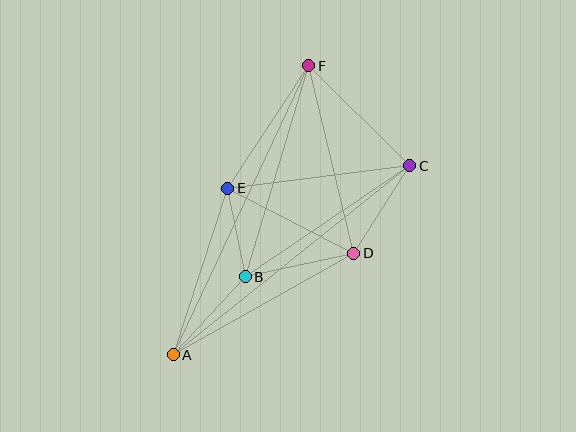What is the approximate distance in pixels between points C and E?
The distance between C and E is approximately 183 pixels.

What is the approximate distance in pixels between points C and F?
The distance between C and F is approximately 142 pixels.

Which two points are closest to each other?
Points B and E are closest to each other.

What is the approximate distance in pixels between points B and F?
The distance between B and F is approximately 221 pixels.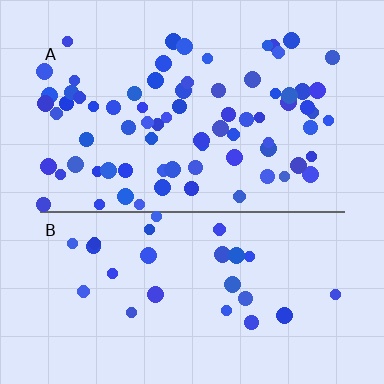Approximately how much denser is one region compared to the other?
Approximately 2.8× — region A over region B.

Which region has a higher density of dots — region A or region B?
A (the top).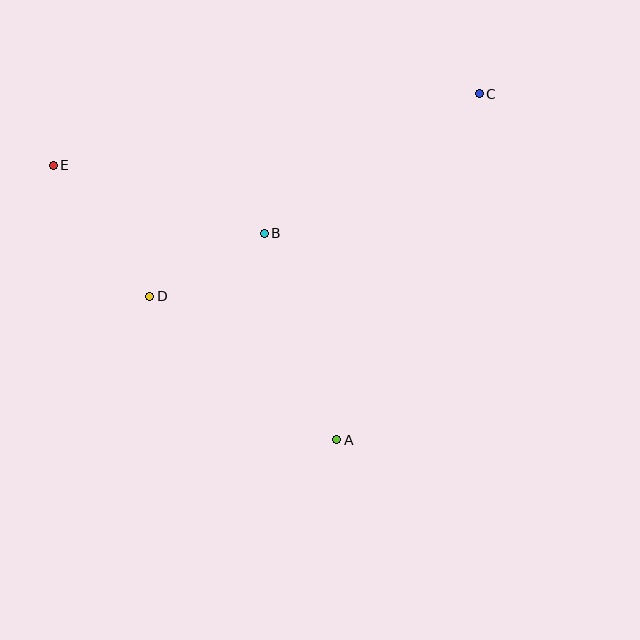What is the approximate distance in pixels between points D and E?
The distance between D and E is approximately 162 pixels.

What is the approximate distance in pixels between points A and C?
The distance between A and C is approximately 374 pixels.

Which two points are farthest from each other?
Points C and E are farthest from each other.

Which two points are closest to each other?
Points B and D are closest to each other.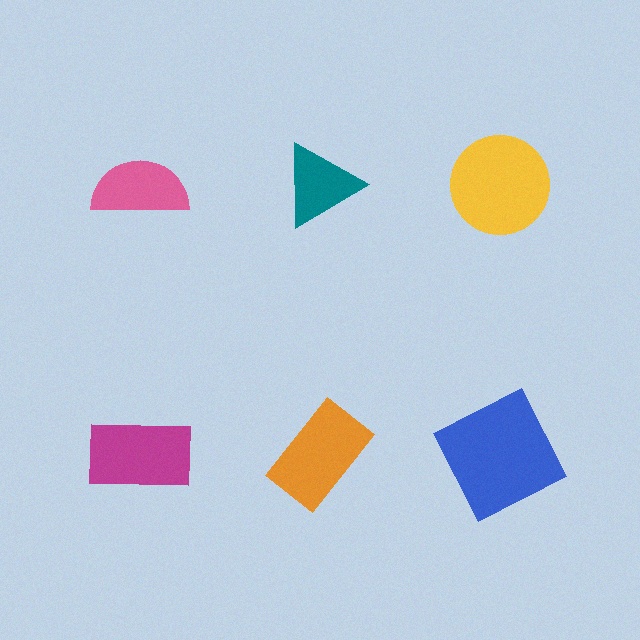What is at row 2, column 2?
An orange rectangle.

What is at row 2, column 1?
A magenta rectangle.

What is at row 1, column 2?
A teal triangle.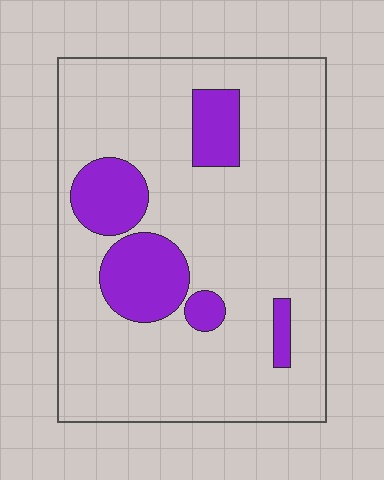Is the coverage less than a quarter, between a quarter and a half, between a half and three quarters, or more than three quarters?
Less than a quarter.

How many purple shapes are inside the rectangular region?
5.